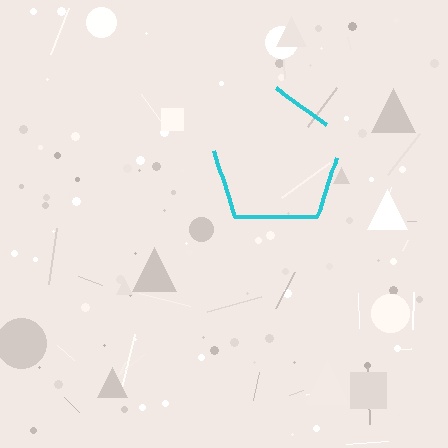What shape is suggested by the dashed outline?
The dashed outline suggests a pentagon.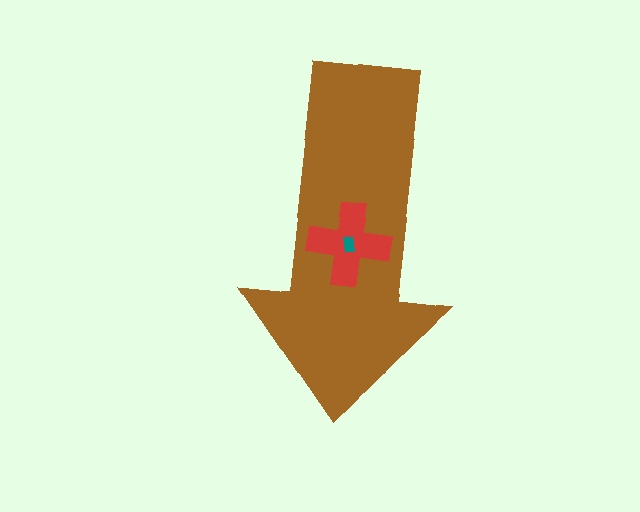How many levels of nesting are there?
3.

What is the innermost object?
The teal rectangle.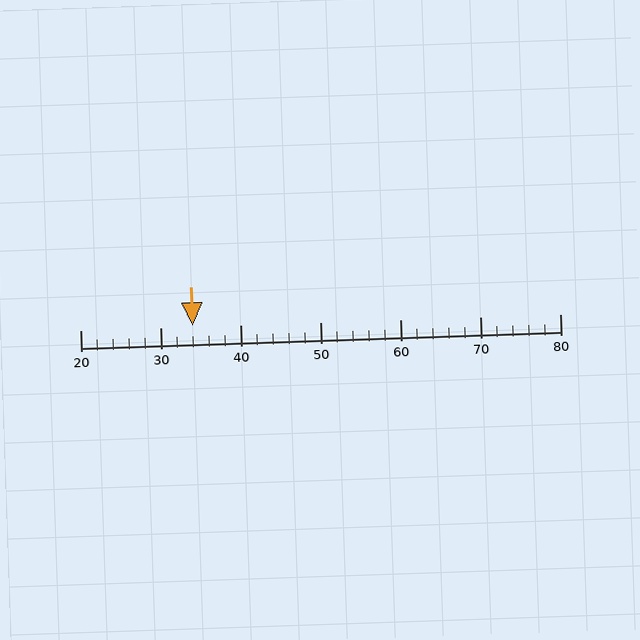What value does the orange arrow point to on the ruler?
The orange arrow points to approximately 34.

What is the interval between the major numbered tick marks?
The major tick marks are spaced 10 units apart.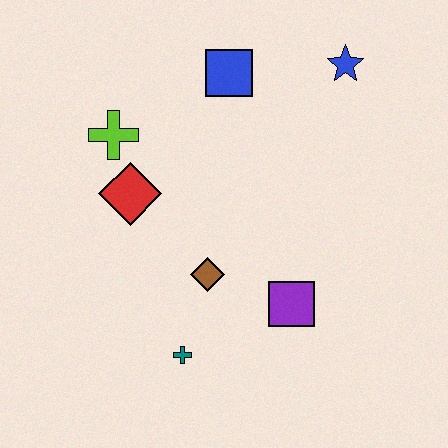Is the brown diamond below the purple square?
No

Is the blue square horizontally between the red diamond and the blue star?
Yes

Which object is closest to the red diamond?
The lime cross is closest to the red diamond.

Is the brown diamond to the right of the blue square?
No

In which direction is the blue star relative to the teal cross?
The blue star is above the teal cross.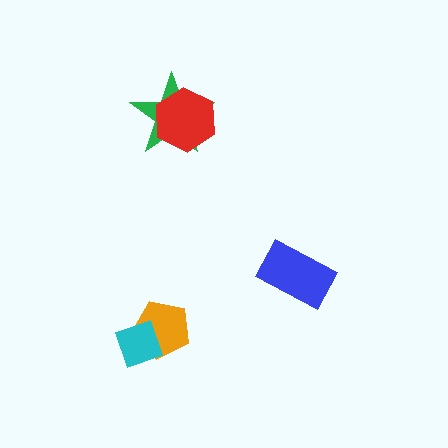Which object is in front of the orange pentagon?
The cyan diamond is in front of the orange pentagon.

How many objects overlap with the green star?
1 object overlaps with the green star.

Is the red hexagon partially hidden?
No, no other shape covers it.